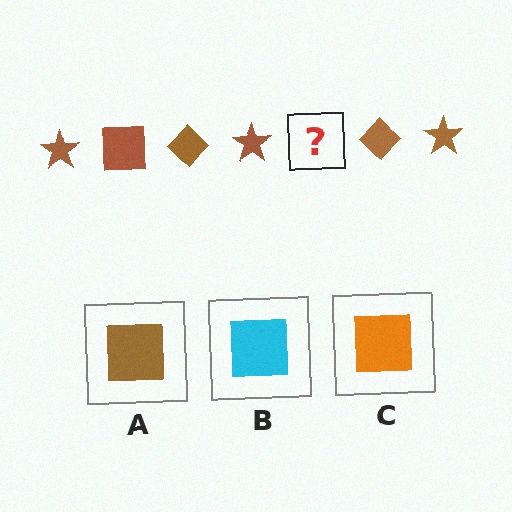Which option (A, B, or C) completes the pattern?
A.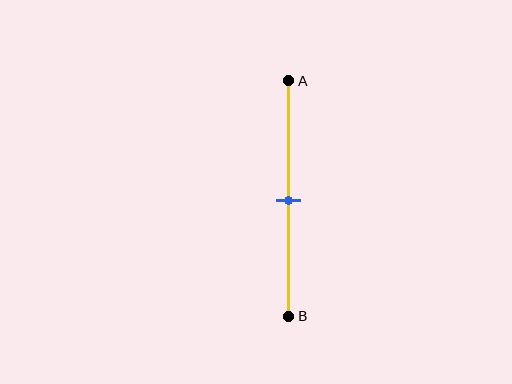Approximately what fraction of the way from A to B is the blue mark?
The blue mark is approximately 50% of the way from A to B.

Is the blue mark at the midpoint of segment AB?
Yes, the mark is approximately at the midpoint.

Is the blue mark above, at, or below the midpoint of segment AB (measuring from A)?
The blue mark is approximately at the midpoint of segment AB.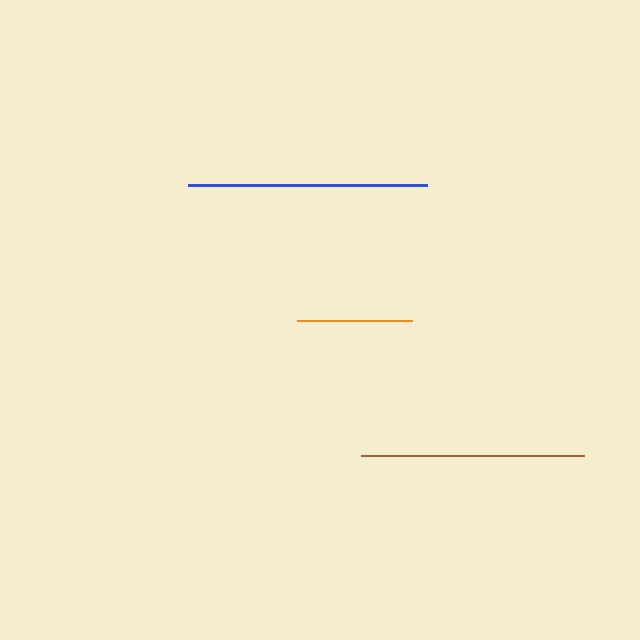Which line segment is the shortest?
The orange line is the shortest at approximately 115 pixels.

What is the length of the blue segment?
The blue segment is approximately 239 pixels long.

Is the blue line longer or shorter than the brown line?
The blue line is longer than the brown line.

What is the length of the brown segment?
The brown segment is approximately 223 pixels long.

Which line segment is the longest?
The blue line is the longest at approximately 239 pixels.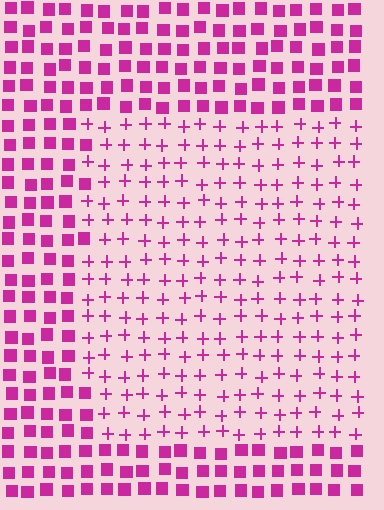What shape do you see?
I see a rectangle.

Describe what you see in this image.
The image is filled with small magenta elements arranged in a uniform grid. A rectangle-shaped region contains plus signs, while the surrounding area contains squares. The boundary is defined purely by the change in element shape.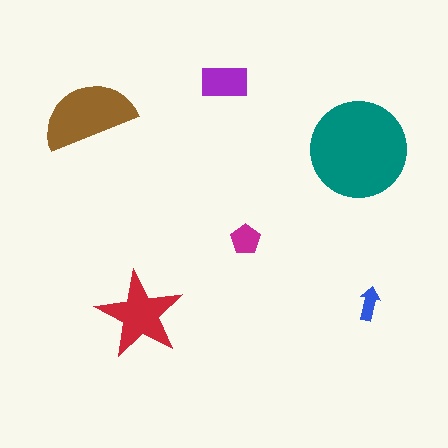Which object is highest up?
The purple rectangle is topmost.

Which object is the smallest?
The blue arrow.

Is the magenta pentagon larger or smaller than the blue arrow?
Larger.